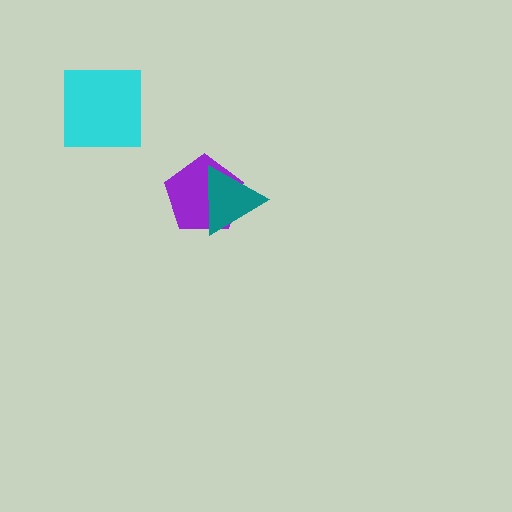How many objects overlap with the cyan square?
0 objects overlap with the cyan square.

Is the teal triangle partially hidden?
No, no other shape covers it.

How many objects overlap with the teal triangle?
1 object overlaps with the teal triangle.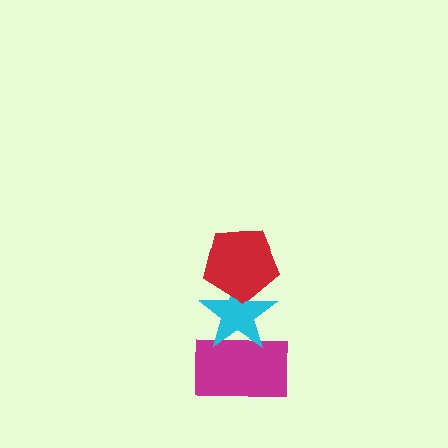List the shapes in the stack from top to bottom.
From top to bottom: the red pentagon, the cyan star, the magenta rectangle.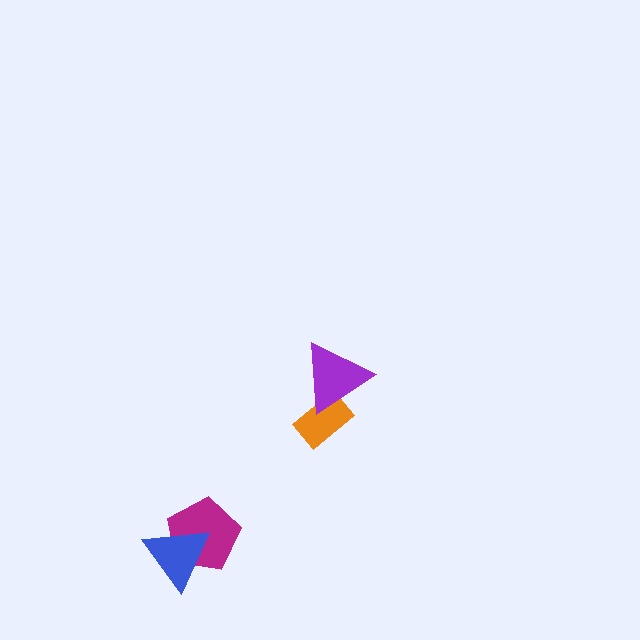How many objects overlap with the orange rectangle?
1 object overlaps with the orange rectangle.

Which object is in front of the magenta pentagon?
The blue triangle is in front of the magenta pentagon.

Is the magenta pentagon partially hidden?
Yes, it is partially covered by another shape.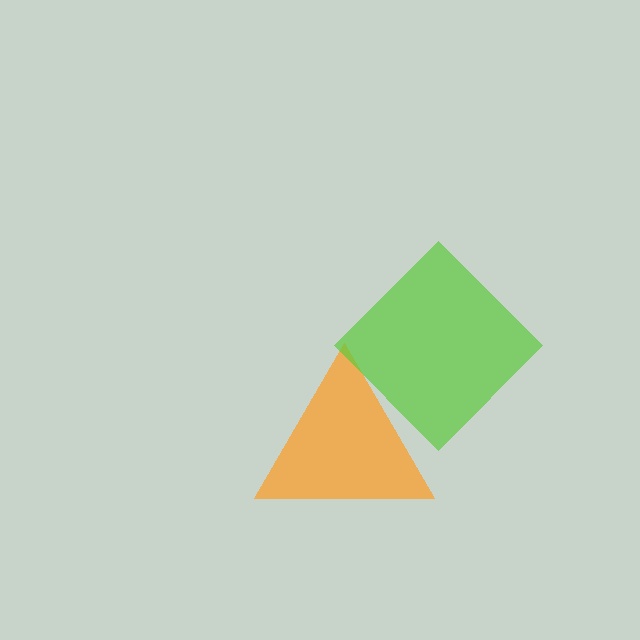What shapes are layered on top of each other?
The layered shapes are: an orange triangle, a lime diamond.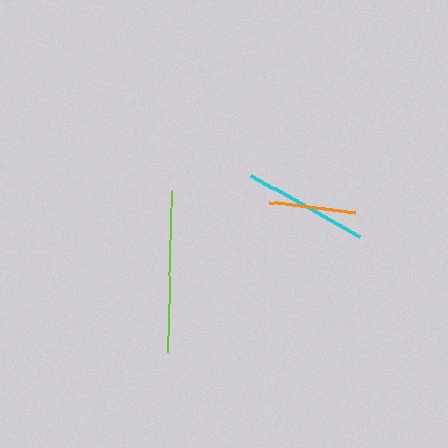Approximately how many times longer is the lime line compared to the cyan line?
The lime line is approximately 1.3 times the length of the cyan line.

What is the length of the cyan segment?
The cyan segment is approximately 126 pixels long.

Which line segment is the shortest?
The orange line is the shortest at approximately 87 pixels.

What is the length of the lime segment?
The lime segment is approximately 162 pixels long.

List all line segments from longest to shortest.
From longest to shortest: lime, cyan, orange.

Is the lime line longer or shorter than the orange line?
The lime line is longer than the orange line.